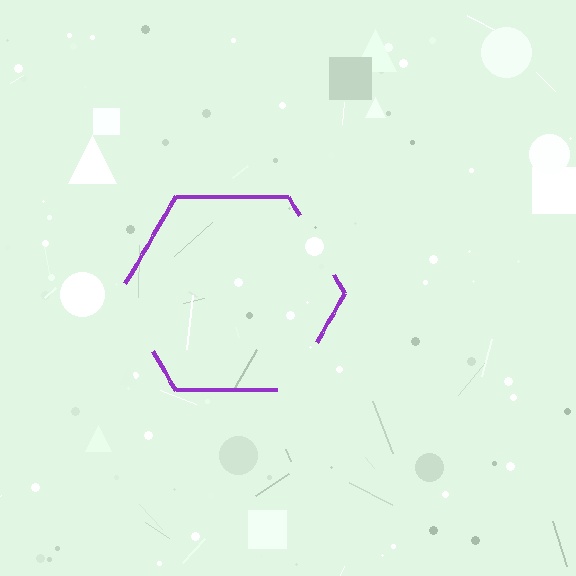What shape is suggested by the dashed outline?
The dashed outline suggests a hexagon.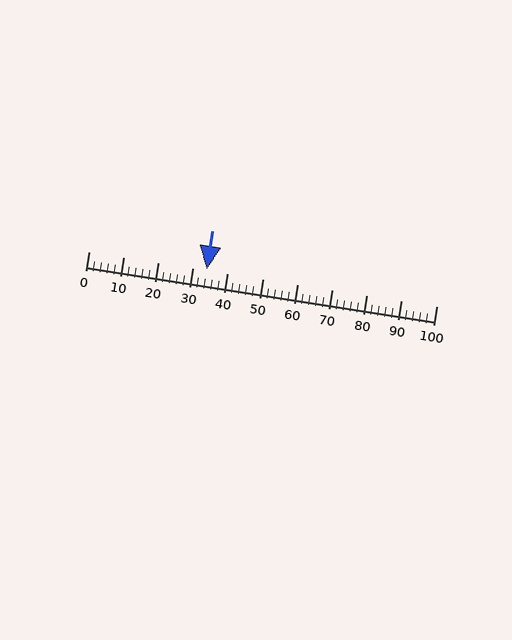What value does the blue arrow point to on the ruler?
The blue arrow points to approximately 34.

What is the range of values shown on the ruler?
The ruler shows values from 0 to 100.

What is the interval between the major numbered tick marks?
The major tick marks are spaced 10 units apart.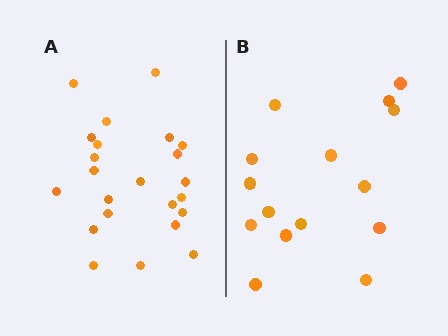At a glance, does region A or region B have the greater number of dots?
Region A (the left region) has more dots.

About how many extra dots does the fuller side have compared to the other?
Region A has roughly 8 or so more dots than region B.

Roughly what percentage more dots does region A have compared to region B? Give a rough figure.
About 55% more.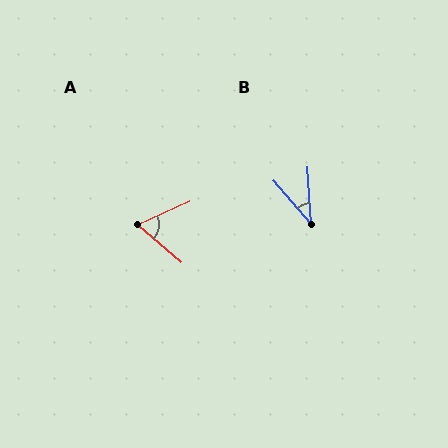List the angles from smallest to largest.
B (37°), A (64°).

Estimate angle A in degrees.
Approximately 64 degrees.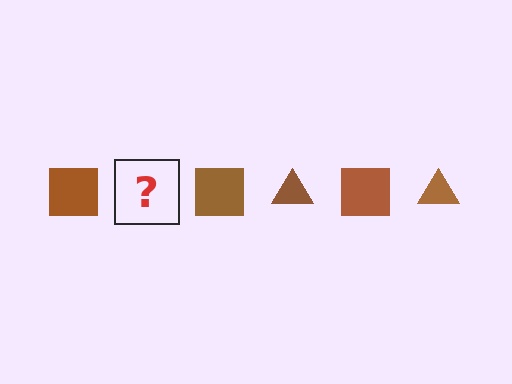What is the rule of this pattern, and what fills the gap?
The rule is that the pattern cycles through square, triangle shapes in brown. The gap should be filled with a brown triangle.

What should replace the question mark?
The question mark should be replaced with a brown triangle.